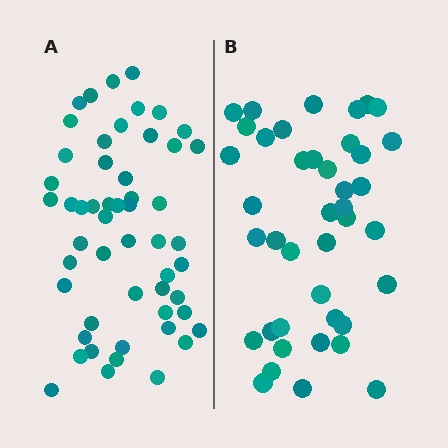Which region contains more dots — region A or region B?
Region A (the left region) has more dots.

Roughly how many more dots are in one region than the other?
Region A has roughly 12 or so more dots than region B.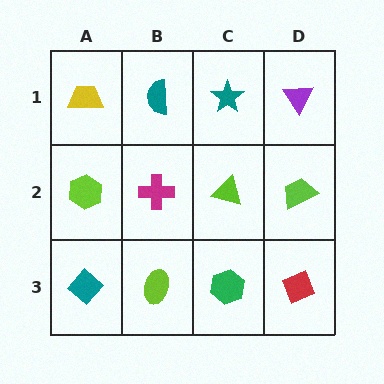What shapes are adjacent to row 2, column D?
A purple triangle (row 1, column D), a red diamond (row 3, column D), a lime triangle (row 2, column C).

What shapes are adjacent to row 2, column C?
A teal star (row 1, column C), a green hexagon (row 3, column C), a magenta cross (row 2, column B), a lime trapezoid (row 2, column D).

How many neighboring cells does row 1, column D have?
2.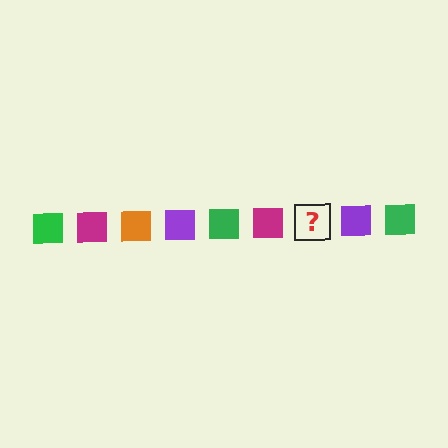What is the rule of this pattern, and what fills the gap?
The rule is that the pattern cycles through green, magenta, orange, purple squares. The gap should be filled with an orange square.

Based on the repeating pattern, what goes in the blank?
The blank should be an orange square.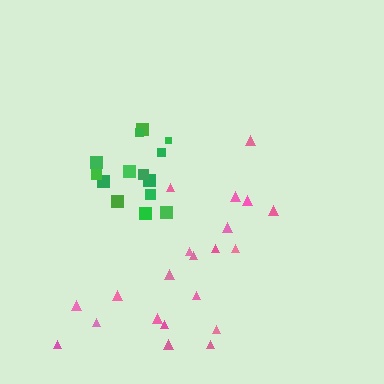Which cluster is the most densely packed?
Green.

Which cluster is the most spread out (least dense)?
Pink.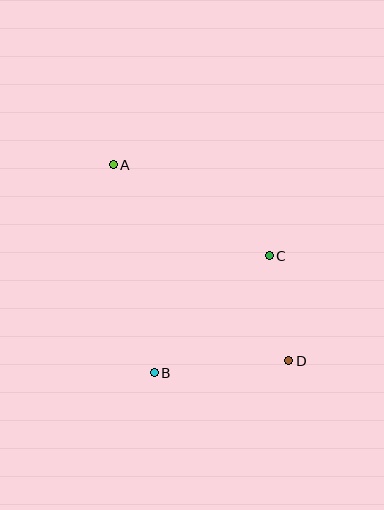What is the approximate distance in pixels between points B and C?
The distance between B and C is approximately 164 pixels.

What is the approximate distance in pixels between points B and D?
The distance between B and D is approximately 135 pixels.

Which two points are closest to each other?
Points C and D are closest to each other.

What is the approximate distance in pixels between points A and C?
The distance between A and C is approximately 180 pixels.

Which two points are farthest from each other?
Points A and D are farthest from each other.